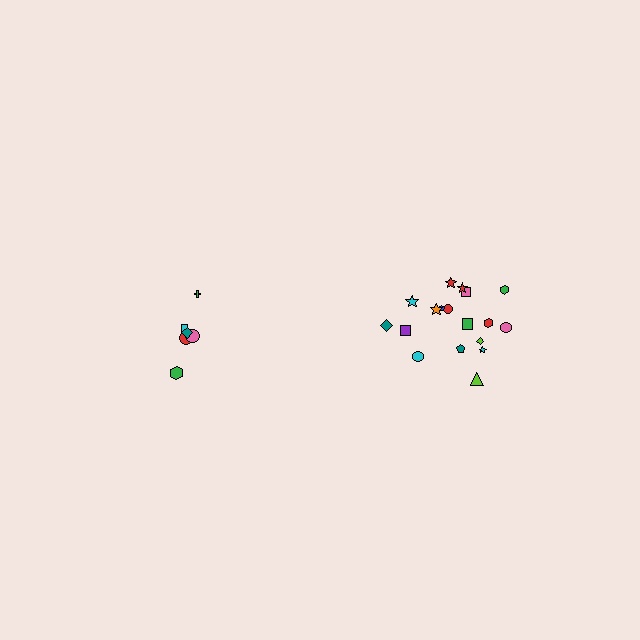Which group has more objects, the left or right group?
The right group.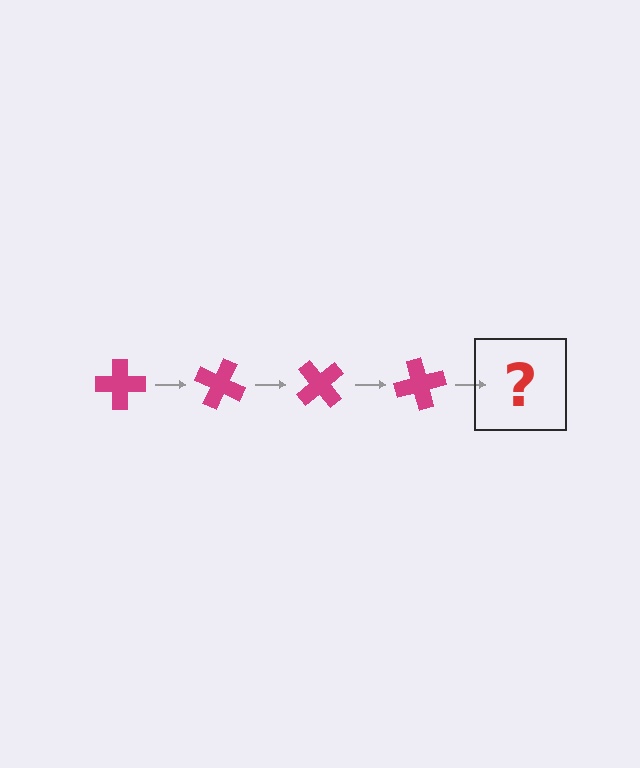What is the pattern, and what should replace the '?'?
The pattern is that the cross rotates 25 degrees each step. The '?' should be a magenta cross rotated 100 degrees.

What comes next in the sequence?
The next element should be a magenta cross rotated 100 degrees.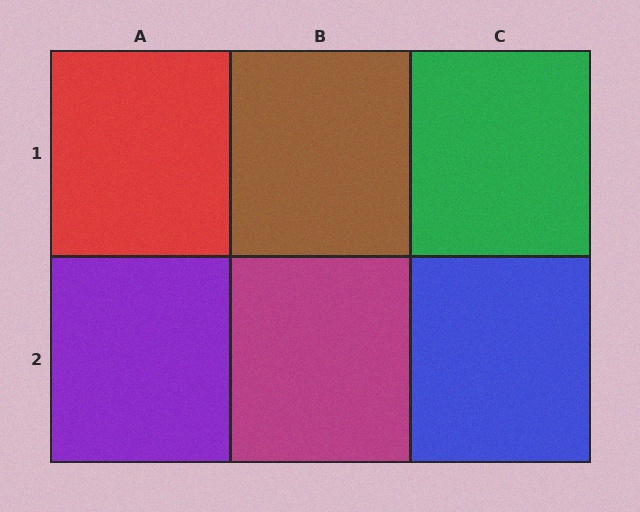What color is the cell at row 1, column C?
Green.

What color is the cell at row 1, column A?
Red.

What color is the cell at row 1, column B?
Brown.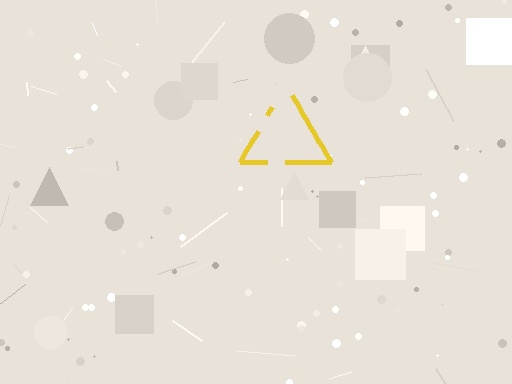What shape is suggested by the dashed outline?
The dashed outline suggests a triangle.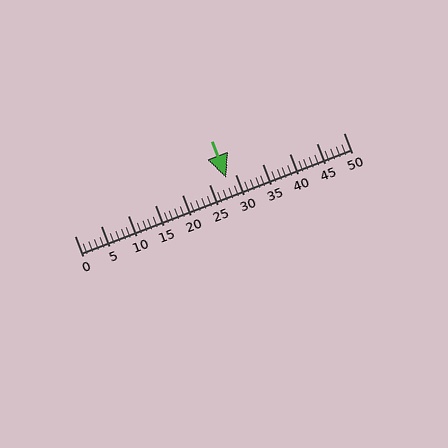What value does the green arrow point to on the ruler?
The green arrow points to approximately 28.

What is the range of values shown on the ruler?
The ruler shows values from 0 to 50.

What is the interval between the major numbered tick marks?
The major tick marks are spaced 5 units apart.